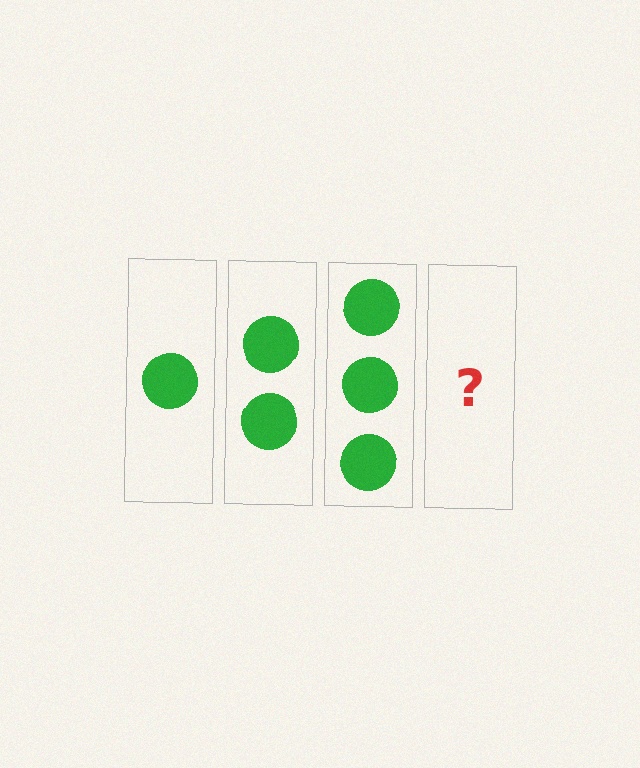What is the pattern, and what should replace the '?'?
The pattern is that each step adds one more circle. The '?' should be 4 circles.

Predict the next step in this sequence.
The next step is 4 circles.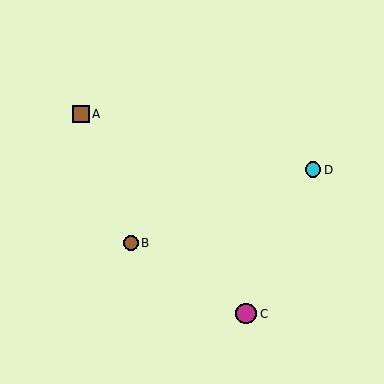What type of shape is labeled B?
Shape B is a brown circle.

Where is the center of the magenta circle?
The center of the magenta circle is at (246, 314).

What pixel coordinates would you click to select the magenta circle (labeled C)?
Click at (246, 314) to select the magenta circle C.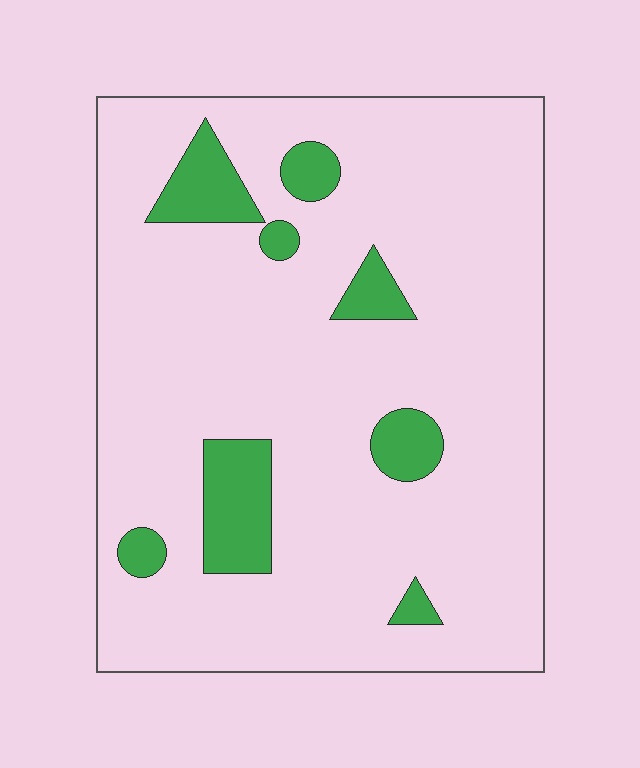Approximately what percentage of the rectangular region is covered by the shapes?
Approximately 10%.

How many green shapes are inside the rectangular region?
8.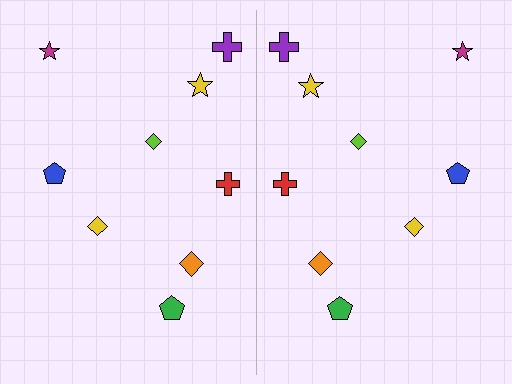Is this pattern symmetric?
Yes, this pattern has bilateral (reflection) symmetry.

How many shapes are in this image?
There are 18 shapes in this image.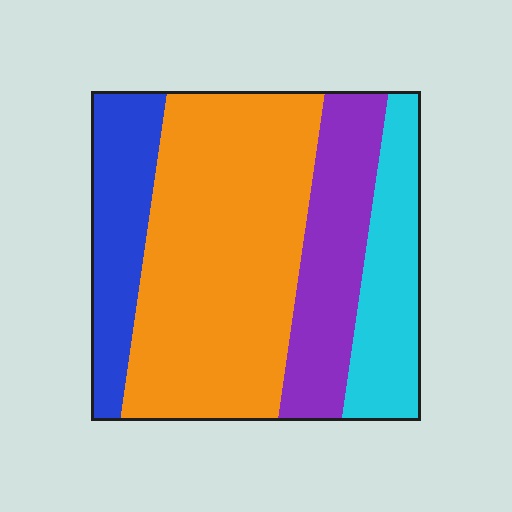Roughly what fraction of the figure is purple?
Purple covers about 20% of the figure.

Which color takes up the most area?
Orange, at roughly 50%.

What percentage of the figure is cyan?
Cyan covers roughly 15% of the figure.